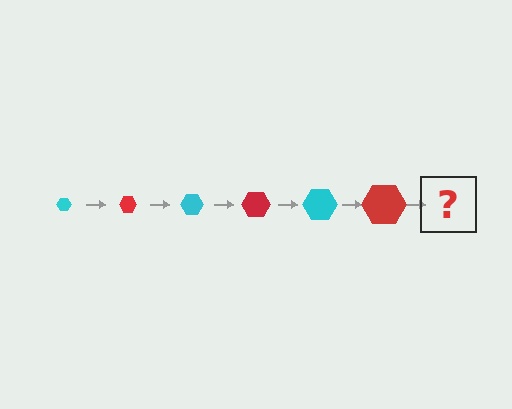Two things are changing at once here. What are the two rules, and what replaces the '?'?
The two rules are that the hexagon grows larger each step and the color cycles through cyan and red. The '?' should be a cyan hexagon, larger than the previous one.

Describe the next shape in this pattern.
It should be a cyan hexagon, larger than the previous one.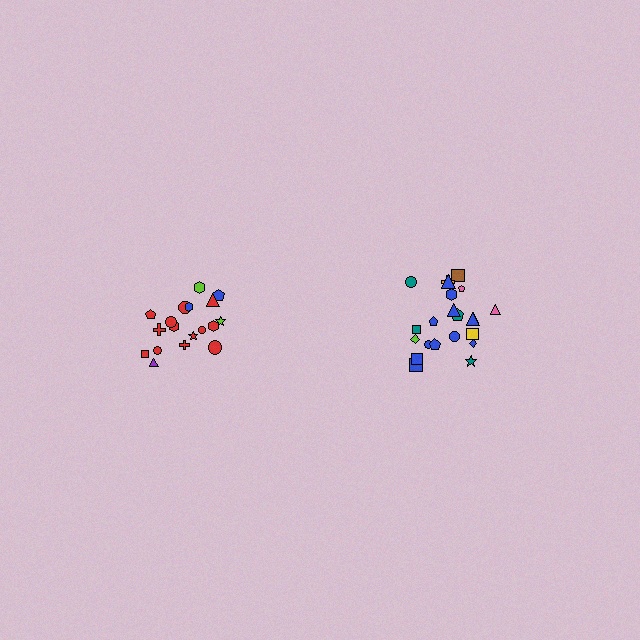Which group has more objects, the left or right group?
The right group.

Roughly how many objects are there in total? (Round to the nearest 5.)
Roughly 40 objects in total.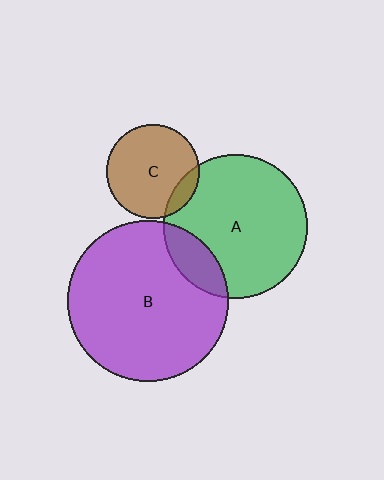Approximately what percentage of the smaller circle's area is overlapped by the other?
Approximately 15%.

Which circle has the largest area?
Circle B (purple).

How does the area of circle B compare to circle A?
Approximately 1.3 times.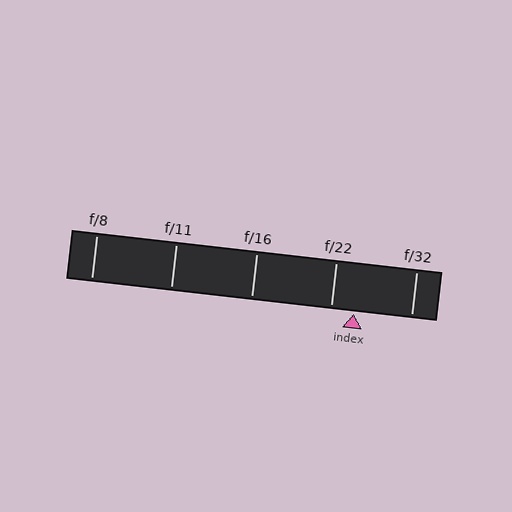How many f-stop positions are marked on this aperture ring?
There are 5 f-stop positions marked.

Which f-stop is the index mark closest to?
The index mark is closest to f/22.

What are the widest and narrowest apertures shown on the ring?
The widest aperture shown is f/8 and the narrowest is f/32.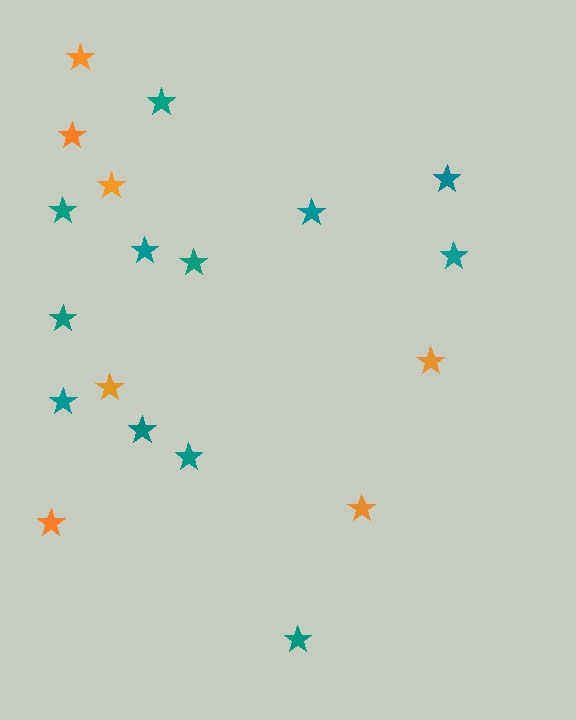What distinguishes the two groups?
There are 2 groups: one group of orange stars (7) and one group of teal stars (12).